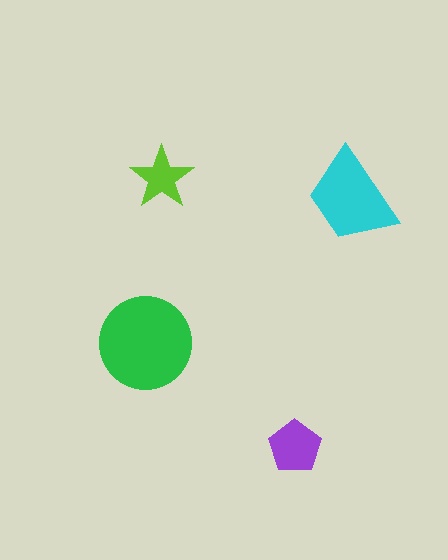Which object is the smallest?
The lime star.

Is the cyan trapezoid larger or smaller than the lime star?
Larger.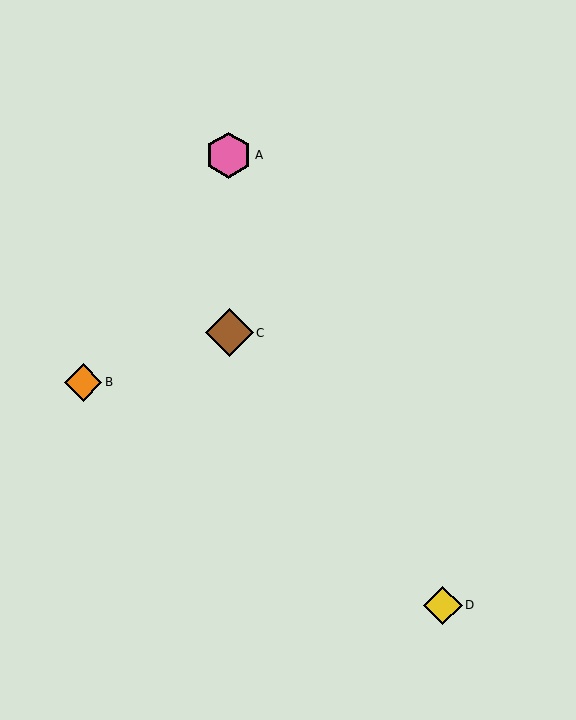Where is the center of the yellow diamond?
The center of the yellow diamond is at (443, 606).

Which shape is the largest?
The brown diamond (labeled C) is the largest.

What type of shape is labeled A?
Shape A is a pink hexagon.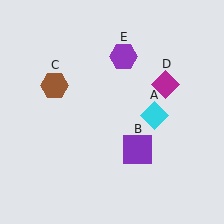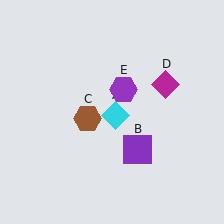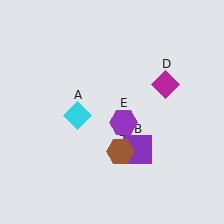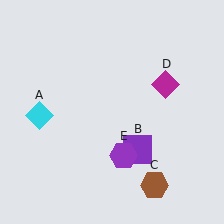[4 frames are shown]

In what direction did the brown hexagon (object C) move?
The brown hexagon (object C) moved down and to the right.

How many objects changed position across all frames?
3 objects changed position: cyan diamond (object A), brown hexagon (object C), purple hexagon (object E).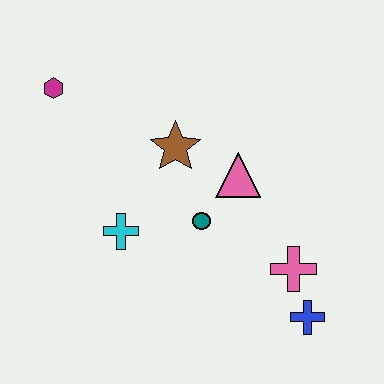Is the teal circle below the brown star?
Yes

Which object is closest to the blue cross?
The pink cross is closest to the blue cross.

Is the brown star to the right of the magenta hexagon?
Yes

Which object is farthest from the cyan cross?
The blue cross is farthest from the cyan cross.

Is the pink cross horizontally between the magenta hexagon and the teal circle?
No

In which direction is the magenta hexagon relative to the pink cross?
The magenta hexagon is to the left of the pink cross.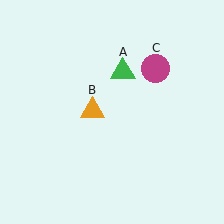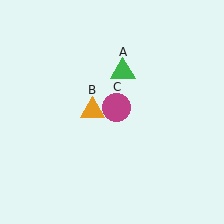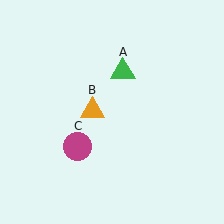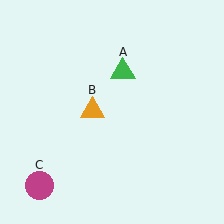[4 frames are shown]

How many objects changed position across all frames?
1 object changed position: magenta circle (object C).